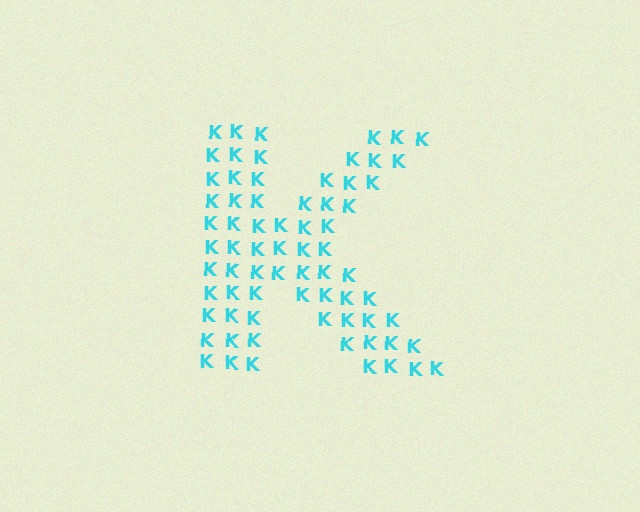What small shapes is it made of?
It is made of small letter K's.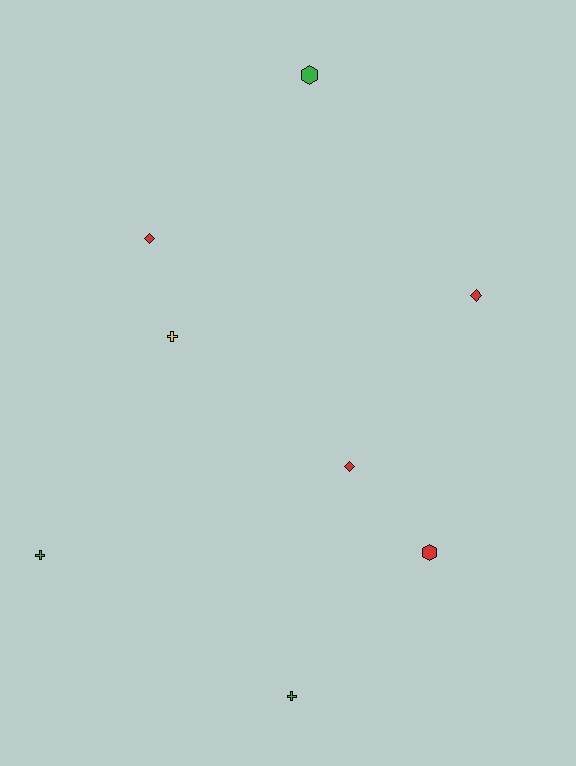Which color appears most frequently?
Red, with 4 objects.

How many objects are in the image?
There are 8 objects.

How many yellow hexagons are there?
There are no yellow hexagons.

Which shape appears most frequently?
Diamond, with 3 objects.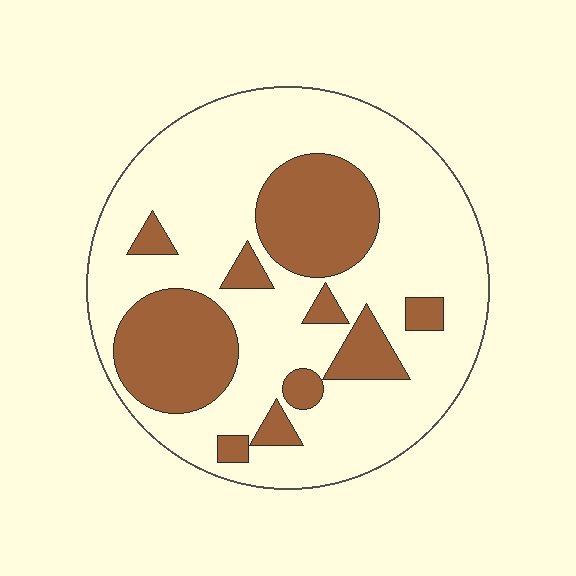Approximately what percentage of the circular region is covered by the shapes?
Approximately 30%.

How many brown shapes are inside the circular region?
10.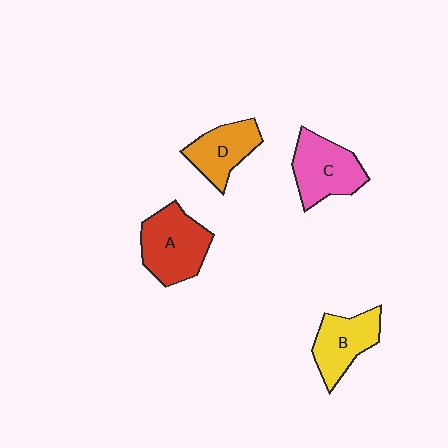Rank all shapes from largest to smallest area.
From largest to smallest: A (red), C (pink), B (yellow), D (orange).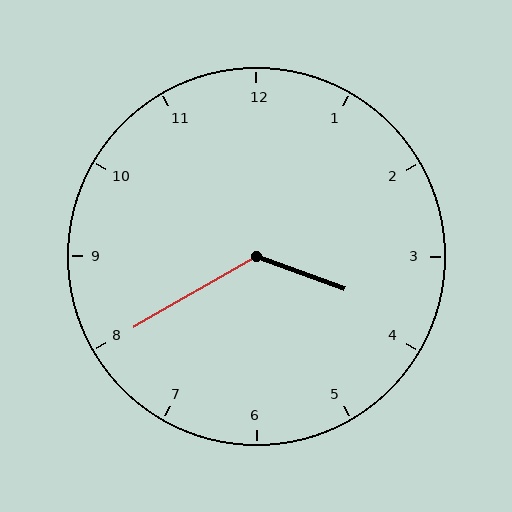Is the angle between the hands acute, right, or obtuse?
It is obtuse.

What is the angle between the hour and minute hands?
Approximately 130 degrees.